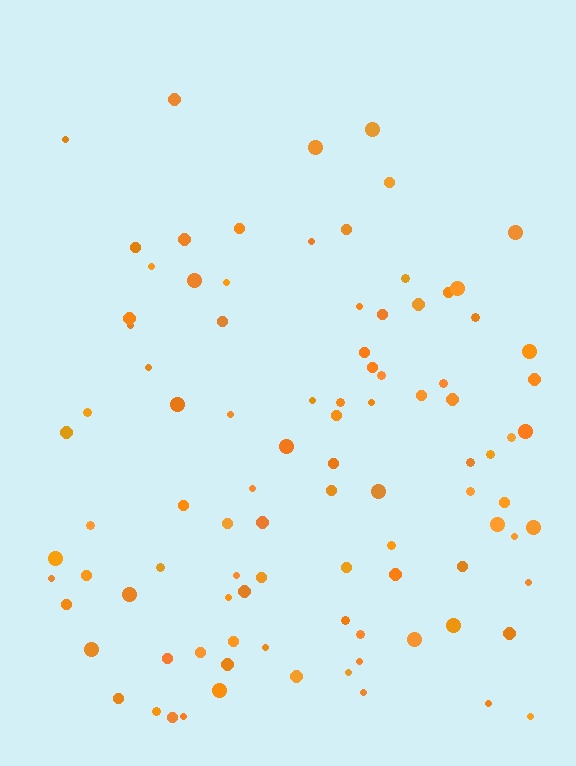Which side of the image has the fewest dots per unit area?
The top.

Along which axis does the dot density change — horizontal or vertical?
Vertical.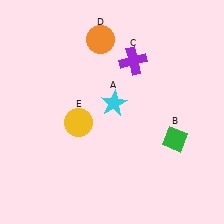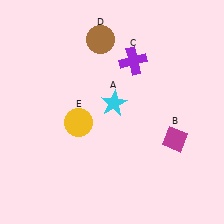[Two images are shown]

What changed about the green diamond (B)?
In Image 1, B is green. In Image 2, it changed to magenta.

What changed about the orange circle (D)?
In Image 1, D is orange. In Image 2, it changed to brown.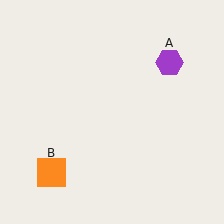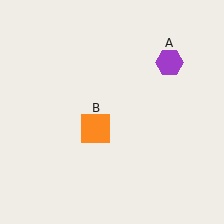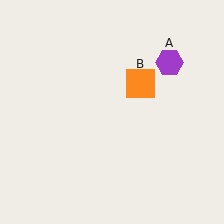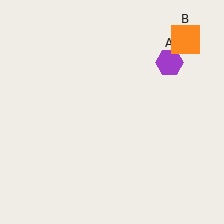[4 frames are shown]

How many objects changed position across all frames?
1 object changed position: orange square (object B).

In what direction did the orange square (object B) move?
The orange square (object B) moved up and to the right.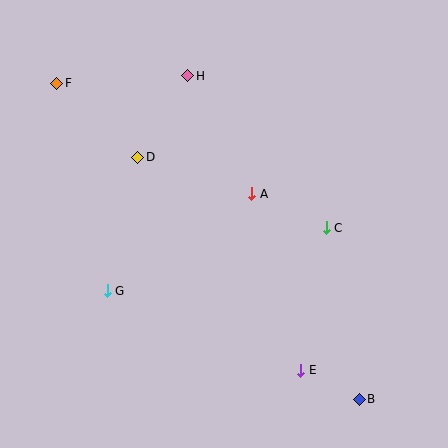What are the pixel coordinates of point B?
Point B is at (359, 399).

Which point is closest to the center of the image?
Point A at (252, 194) is closest to the center.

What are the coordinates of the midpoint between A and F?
The midpoint between A and F is at (154, 139).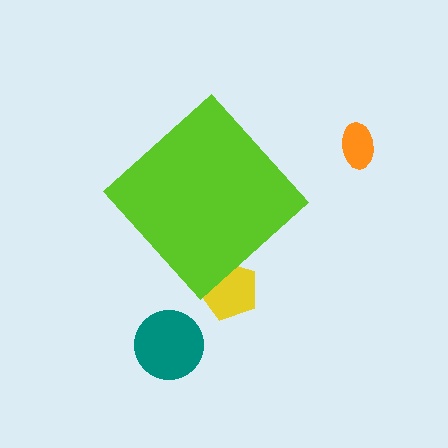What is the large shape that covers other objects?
A lime diamond.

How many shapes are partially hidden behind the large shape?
1 shape is partially hidden.